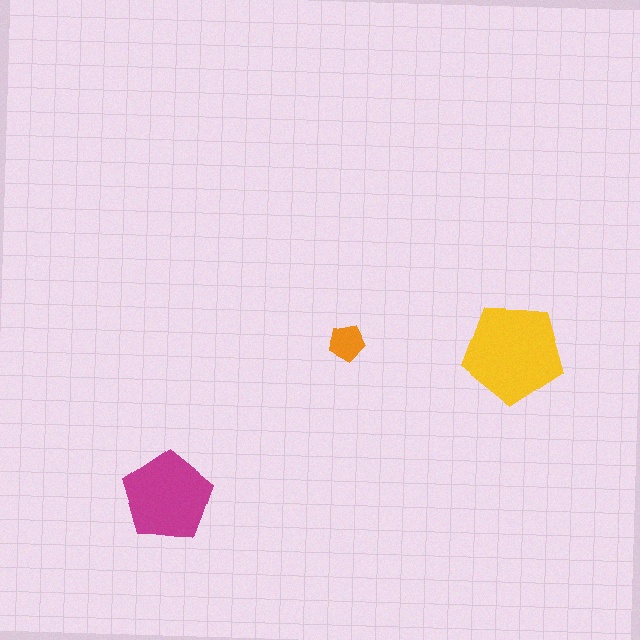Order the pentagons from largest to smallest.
the yellow one, the magenta one, the orange one.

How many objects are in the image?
There are 3 objects in the image.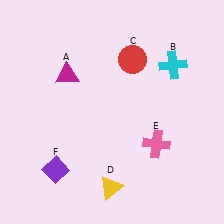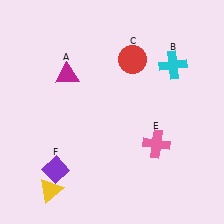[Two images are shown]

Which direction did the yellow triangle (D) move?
The yellow triangle (D) moved left.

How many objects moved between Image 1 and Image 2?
1 object moved between the two images.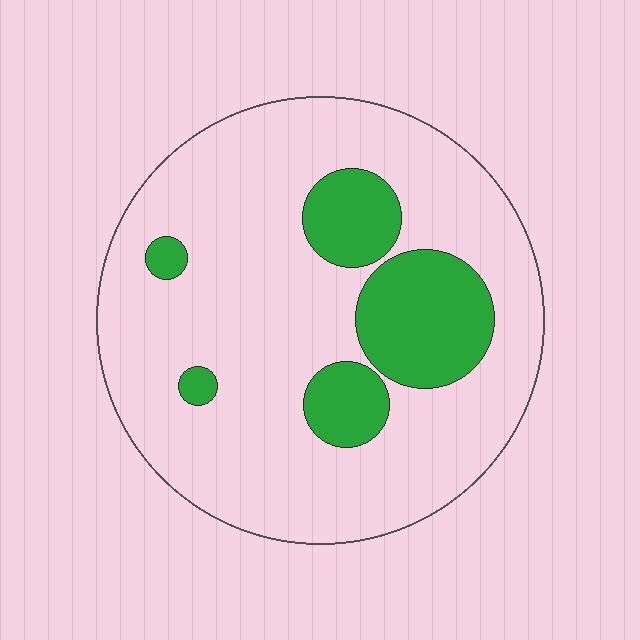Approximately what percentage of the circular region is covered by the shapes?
Approximately 20%.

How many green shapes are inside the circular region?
5.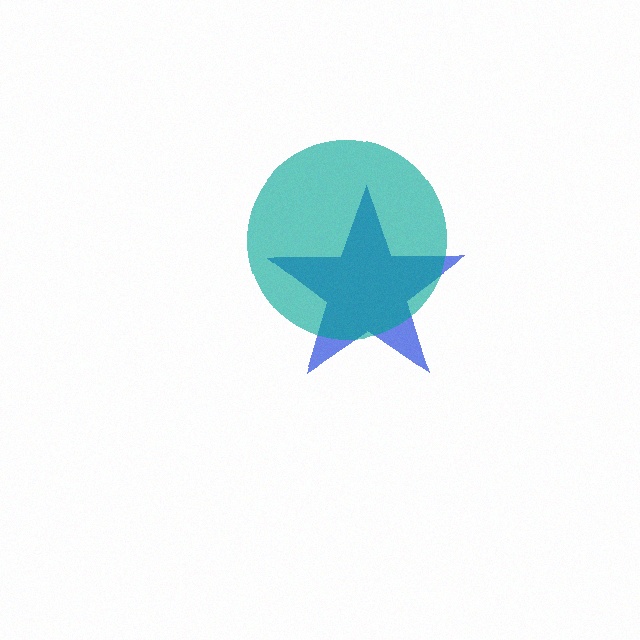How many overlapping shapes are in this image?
There are 2 overlapping shapes in the image.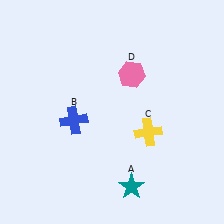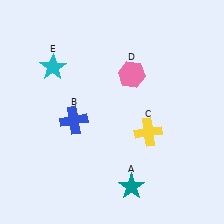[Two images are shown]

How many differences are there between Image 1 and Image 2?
There is 1 difference between the two images.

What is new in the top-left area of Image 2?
A cyan star (E) was added in the top-left area of Image 2.